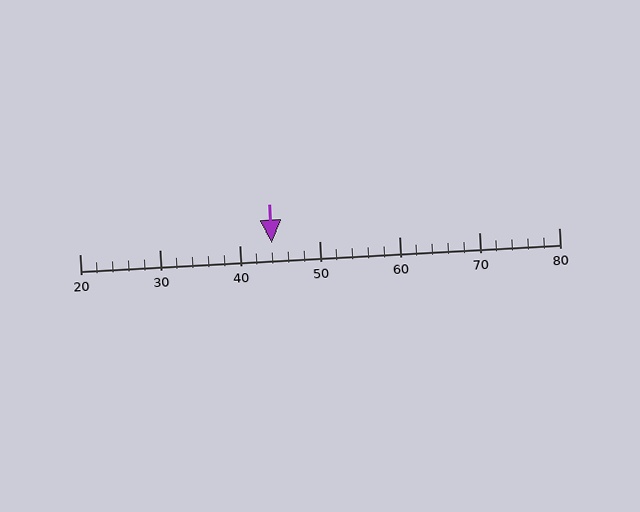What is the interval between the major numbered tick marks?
The major tick marks are spaced 10 units apart.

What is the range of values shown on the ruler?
The ruler shows values from 20 to 80.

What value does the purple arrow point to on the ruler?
The purple arrow points to approximately 44.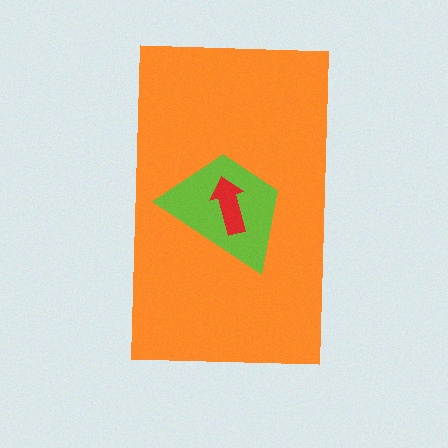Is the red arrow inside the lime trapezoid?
Yes.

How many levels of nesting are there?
3.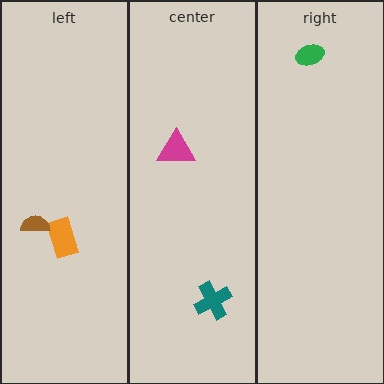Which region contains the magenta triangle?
The center region.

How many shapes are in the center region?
2.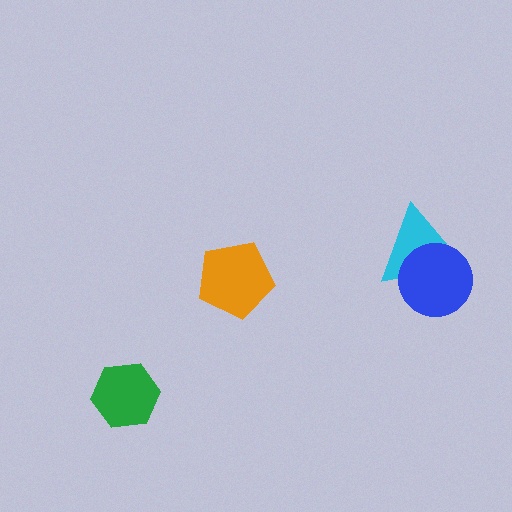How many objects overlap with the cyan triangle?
1 object overlaps with the cyan triangle.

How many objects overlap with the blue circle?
1 object overlaps with the blue circle.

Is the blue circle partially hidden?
No, no other shape covers it.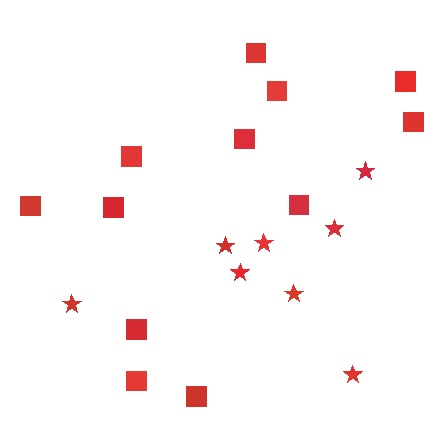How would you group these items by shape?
There are 2 groups: one group of stars (8) and one group of squares (12).